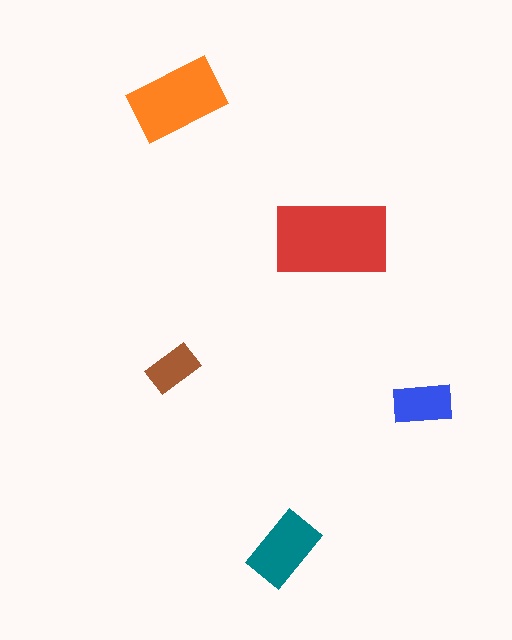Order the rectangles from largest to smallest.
the red one, the orange one, the teal one, the blue one, the brown one.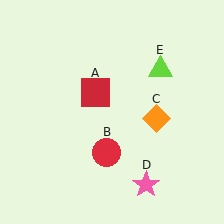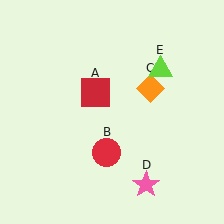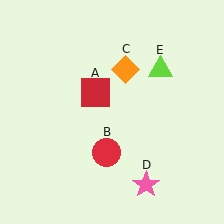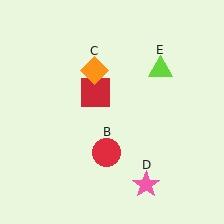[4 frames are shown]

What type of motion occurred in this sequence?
The orange diamond (object C) rotated counterclockwise around the center of the scene.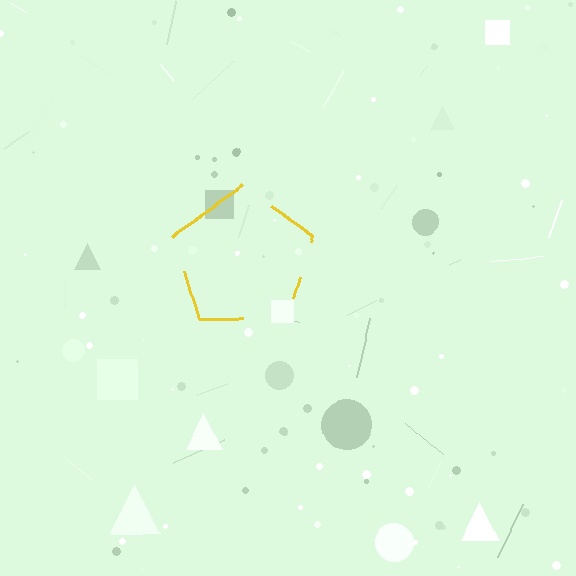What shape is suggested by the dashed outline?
The dashed outline suggests a pentagon.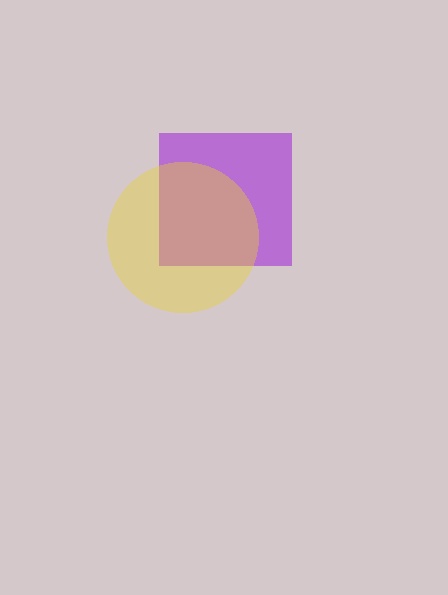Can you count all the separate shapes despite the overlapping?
Yes, there are 2 separate shapes.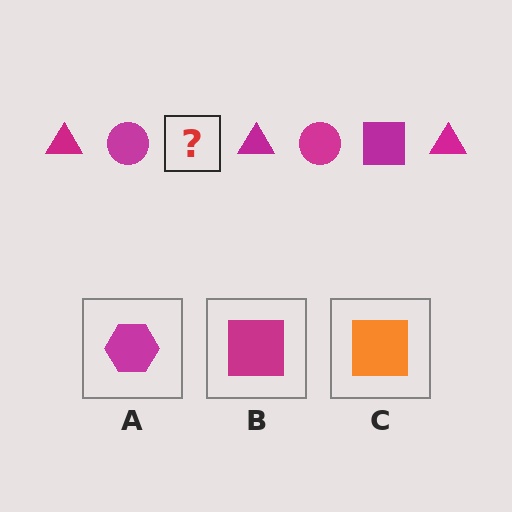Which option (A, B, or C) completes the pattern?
B.